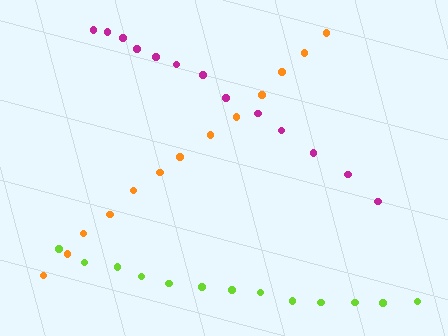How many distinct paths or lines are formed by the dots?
There are 3 distinct paths.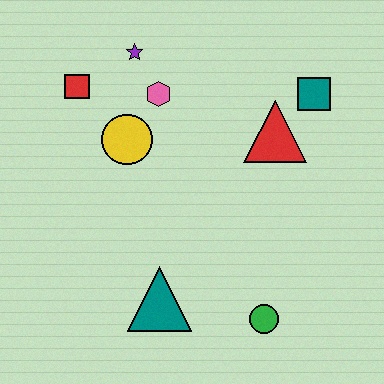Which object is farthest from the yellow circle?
The green circle is farthest from the yellow circle.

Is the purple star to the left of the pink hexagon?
Yes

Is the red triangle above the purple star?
No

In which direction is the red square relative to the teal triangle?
The red square is above the teal triangle.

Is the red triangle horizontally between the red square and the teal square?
Yes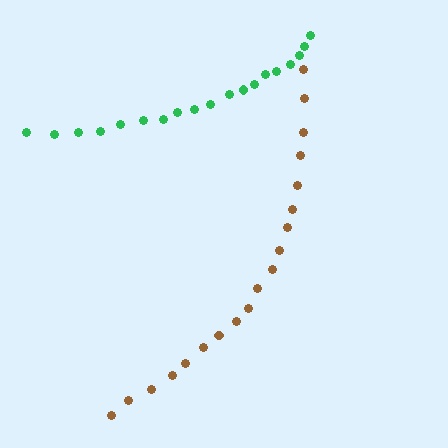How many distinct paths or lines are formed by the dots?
There are 2 distinct paths.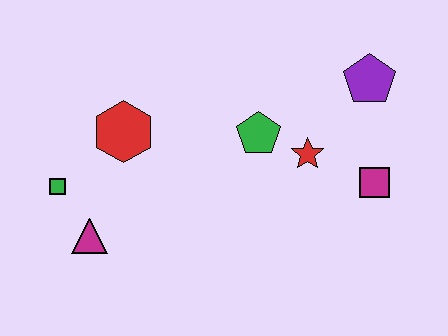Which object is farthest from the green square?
The purple pentagon is farthest from the green square.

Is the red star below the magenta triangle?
No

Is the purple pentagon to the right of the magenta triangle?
Yes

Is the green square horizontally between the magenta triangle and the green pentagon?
No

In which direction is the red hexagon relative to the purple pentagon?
The red hexagon is to the left of the purple pentagon.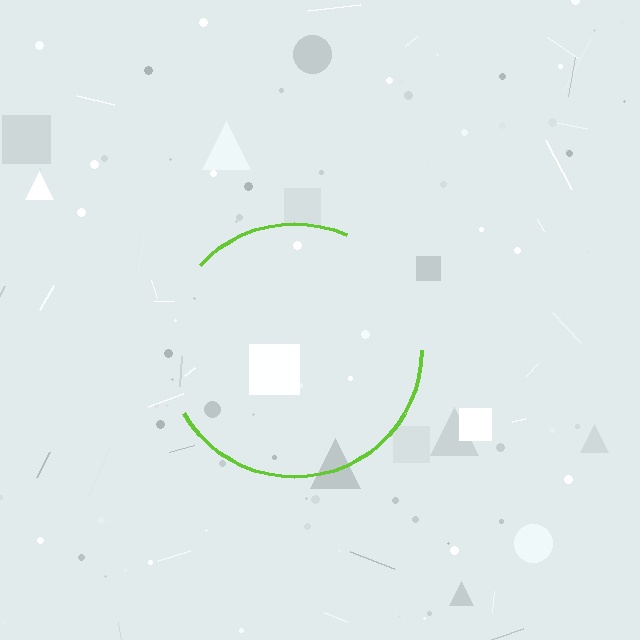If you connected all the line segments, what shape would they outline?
They would outline a circle.